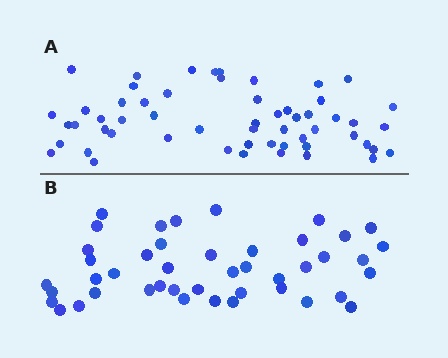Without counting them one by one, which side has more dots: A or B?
Region A (the top region) has more dots.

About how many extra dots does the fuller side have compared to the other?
Region A has roughly 12 or so more dots than region B.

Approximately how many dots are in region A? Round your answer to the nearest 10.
About 60 dots. (The exact count is 56, which rounds to 60.)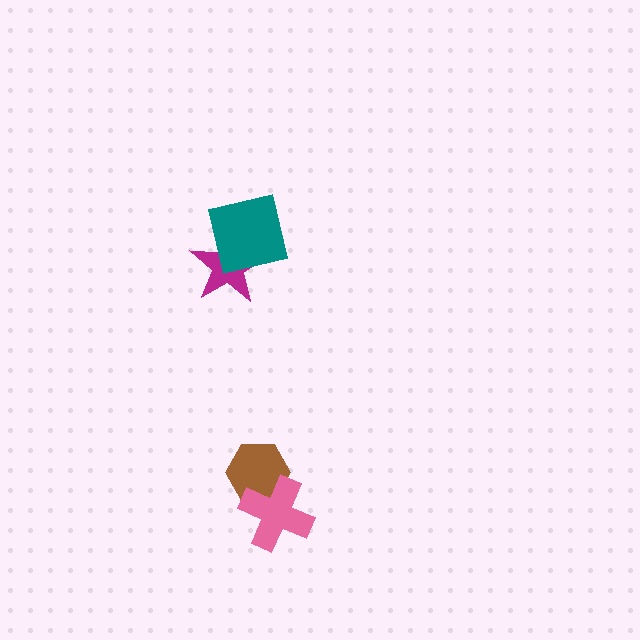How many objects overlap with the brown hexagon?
1 object overlaps with the brown hexagon.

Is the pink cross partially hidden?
No, no other shape covers it.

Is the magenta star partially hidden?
Yes, it is partially covered by another shape.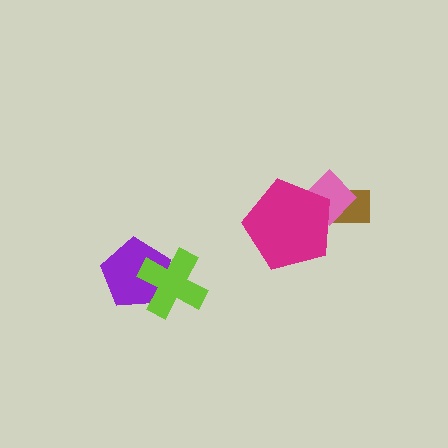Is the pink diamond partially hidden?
Yes, it is partially covered by another shape.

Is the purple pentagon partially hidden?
Yes, it is partially covered by another shape.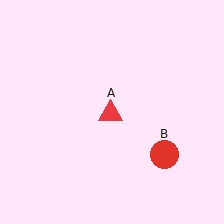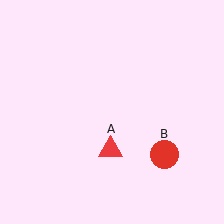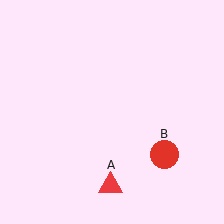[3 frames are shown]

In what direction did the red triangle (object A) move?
The red triangle (object A) moved down.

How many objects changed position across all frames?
1 object changed position: red triangle (object A).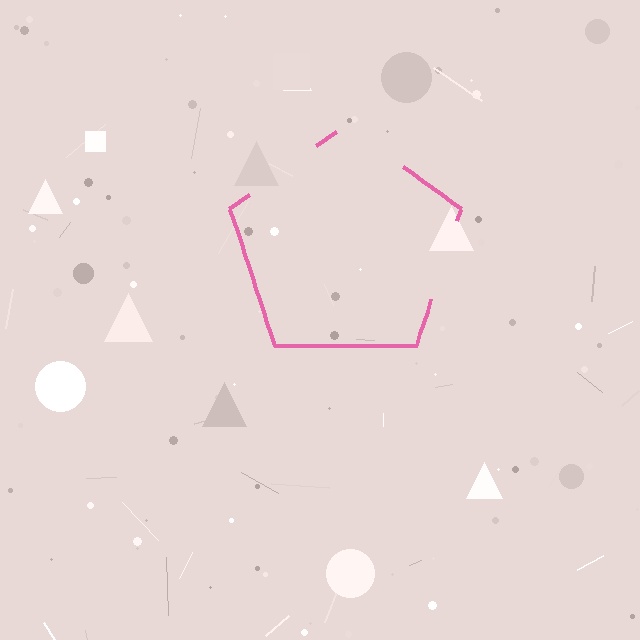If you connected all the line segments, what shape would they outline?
They would outline a pentagon.